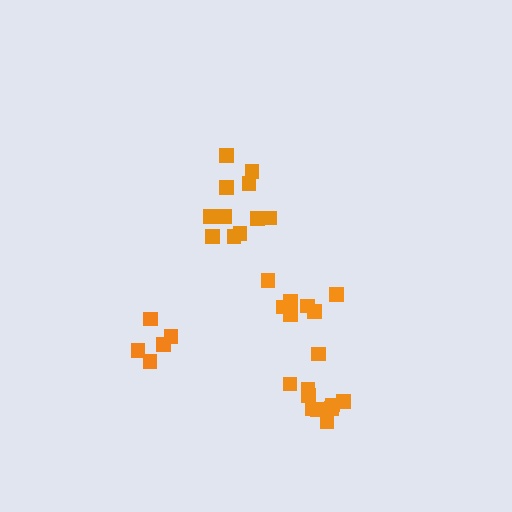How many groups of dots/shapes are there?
There are 4 groups.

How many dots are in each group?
Group 1: 11 dots, Group 2: 10 dots, Group 3: 5 dots, Group 4: 7 dots (33 total).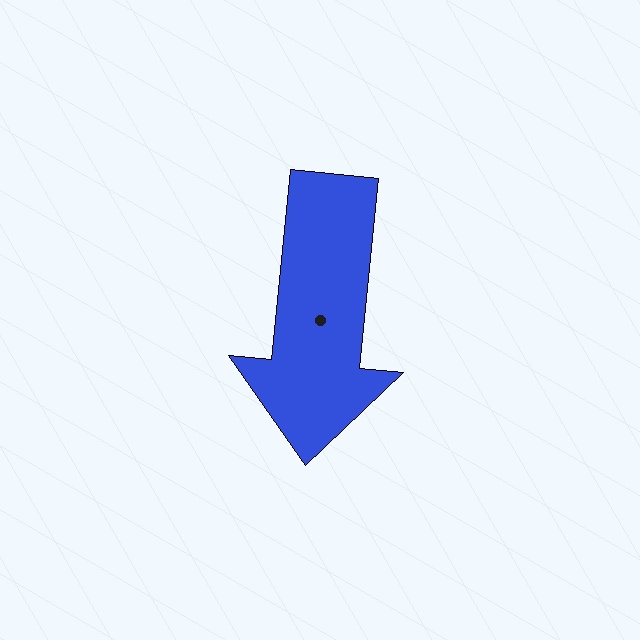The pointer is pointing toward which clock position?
Roughly 6 o'clock.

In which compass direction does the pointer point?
South.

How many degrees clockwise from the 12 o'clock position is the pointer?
Approximately 186 degrees.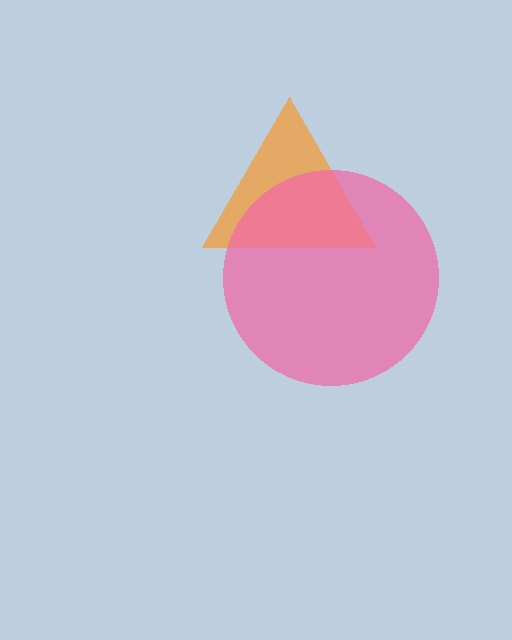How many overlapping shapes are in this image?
There are 2 overlapping shapes in the image.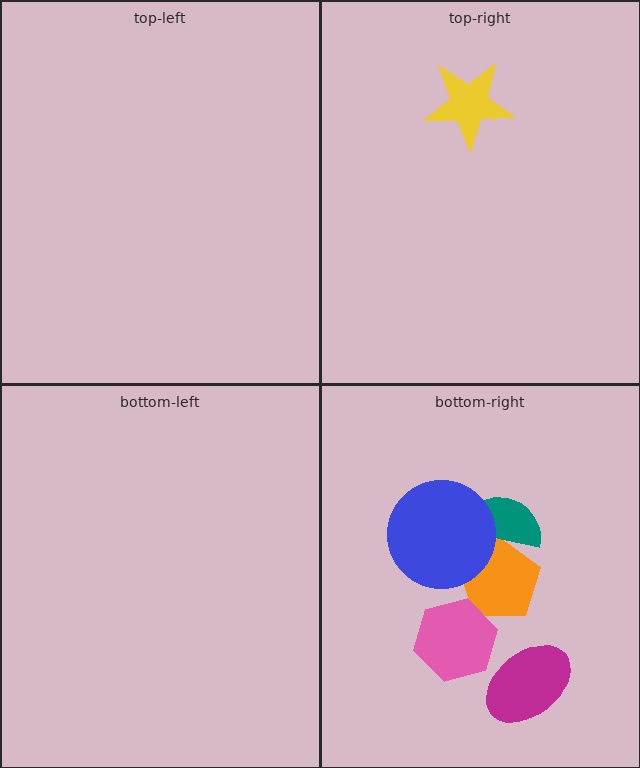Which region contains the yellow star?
The top-right region.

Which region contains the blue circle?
The bottom-right region.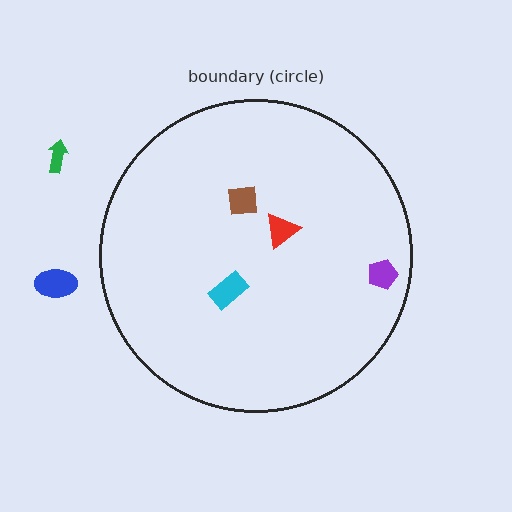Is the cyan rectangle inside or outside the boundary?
Inside.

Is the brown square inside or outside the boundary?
Inside.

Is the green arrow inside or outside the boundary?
Outside.